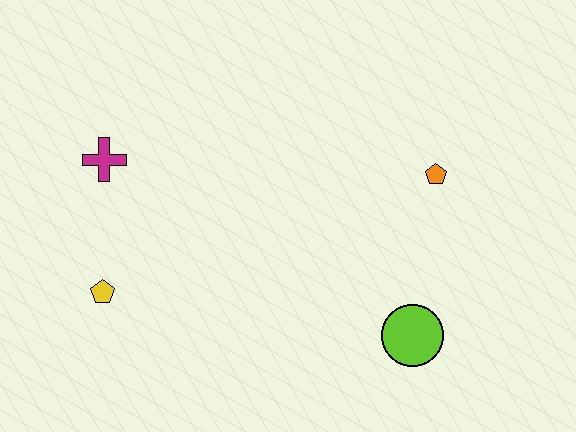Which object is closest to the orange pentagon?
The lime circle is closest to the orange pentagon.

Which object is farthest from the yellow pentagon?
The orange pentagon is farthest from the yellow pentagon.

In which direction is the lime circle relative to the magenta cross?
The lime circle is to the right of the magenta cross.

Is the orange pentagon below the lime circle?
No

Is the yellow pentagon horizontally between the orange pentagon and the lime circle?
No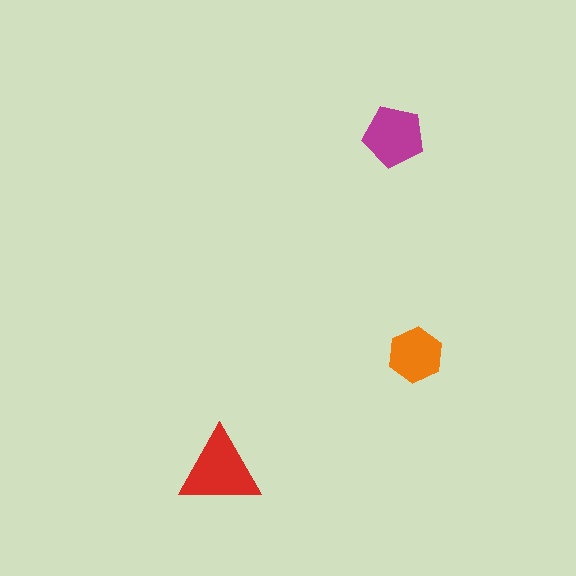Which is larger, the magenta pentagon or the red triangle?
The red triangle.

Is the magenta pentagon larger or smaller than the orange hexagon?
Larger.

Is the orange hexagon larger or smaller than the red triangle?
Smaller.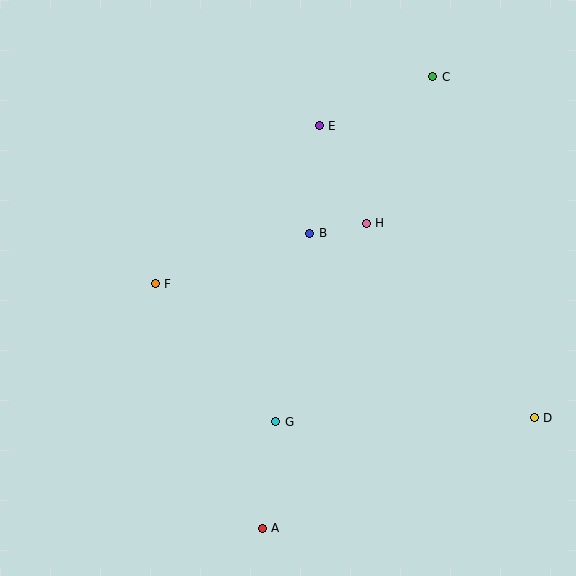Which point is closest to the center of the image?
Point B at (310, 233) is closest to the center.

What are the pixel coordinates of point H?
Point H is at (366, 223).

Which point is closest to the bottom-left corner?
Point A is closest to the bottom-left corner.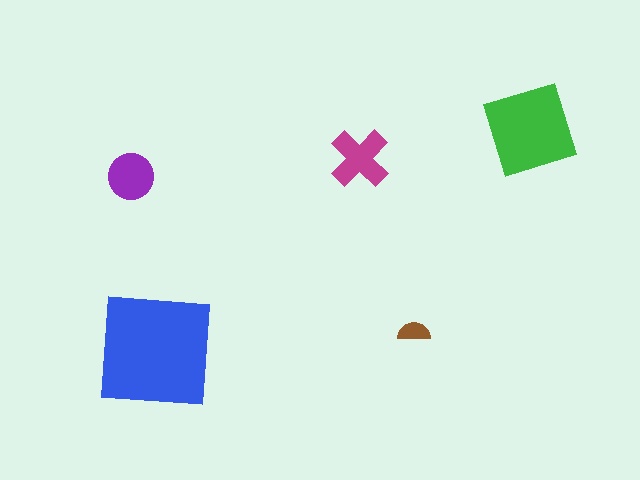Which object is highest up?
The green diamond is topmost.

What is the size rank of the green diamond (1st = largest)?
2nd.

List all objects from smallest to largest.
The brown semicircle, the purple circle, the magenta cross, the green diamond, the blue square.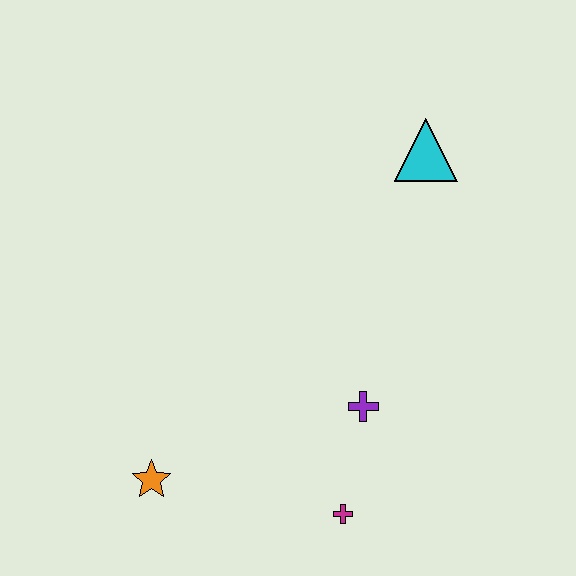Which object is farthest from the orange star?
The cyan triangle is farthest from the orange star.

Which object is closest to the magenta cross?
The purple cross is closest to the magenta cross.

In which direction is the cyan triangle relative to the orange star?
The cyan triangle is above the orange star.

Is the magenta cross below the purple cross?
Yes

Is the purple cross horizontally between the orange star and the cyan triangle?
Yes